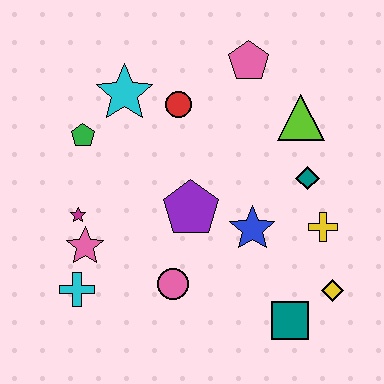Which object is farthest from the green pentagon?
The yellow diamond is farthest from the green pentagon.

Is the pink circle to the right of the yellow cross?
No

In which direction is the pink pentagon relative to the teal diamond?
The pink pentagon is above the teal diamond.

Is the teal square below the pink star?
Yes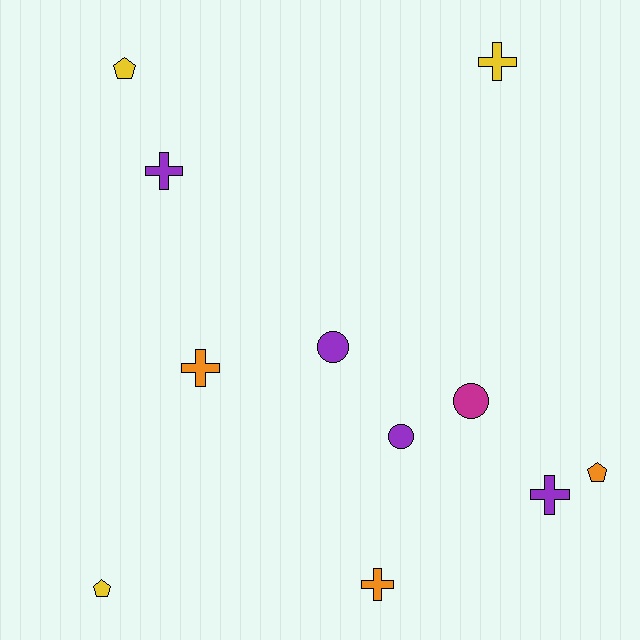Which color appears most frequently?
Purple, with 4 objects.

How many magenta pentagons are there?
There are no magenta pentagons.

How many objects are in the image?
There are 11 objects.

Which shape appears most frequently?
Cross, with 5 objects.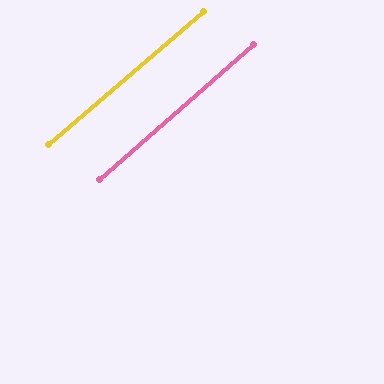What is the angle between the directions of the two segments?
Approximately 1 degree.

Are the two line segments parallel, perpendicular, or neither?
Parallel — their directions differ by only 0.5°.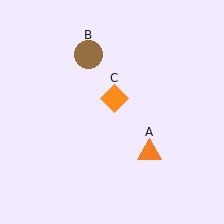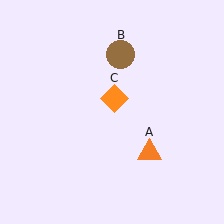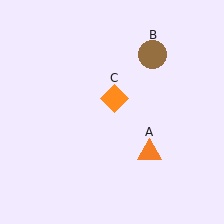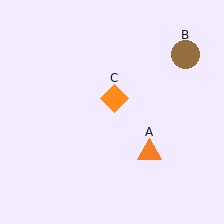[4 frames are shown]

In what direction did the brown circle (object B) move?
The brown circle (object B) moved right.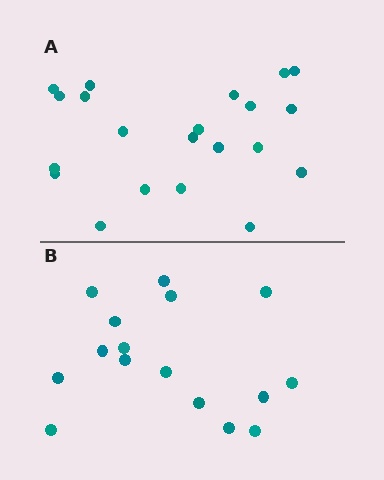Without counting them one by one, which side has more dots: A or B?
Region A (the top region) has more dots.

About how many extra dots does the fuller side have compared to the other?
Region A has about 5 more dots than region B.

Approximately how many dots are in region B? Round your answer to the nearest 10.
About 20 dots. (The exact count is 16, which rounds to 20.)